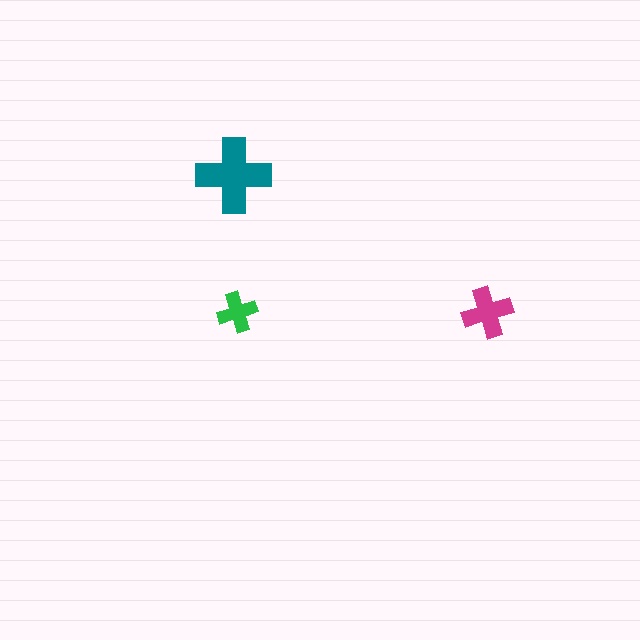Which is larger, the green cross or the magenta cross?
The magenta one.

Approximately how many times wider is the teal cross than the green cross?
About 2 times wider.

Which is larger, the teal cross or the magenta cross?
The teal one.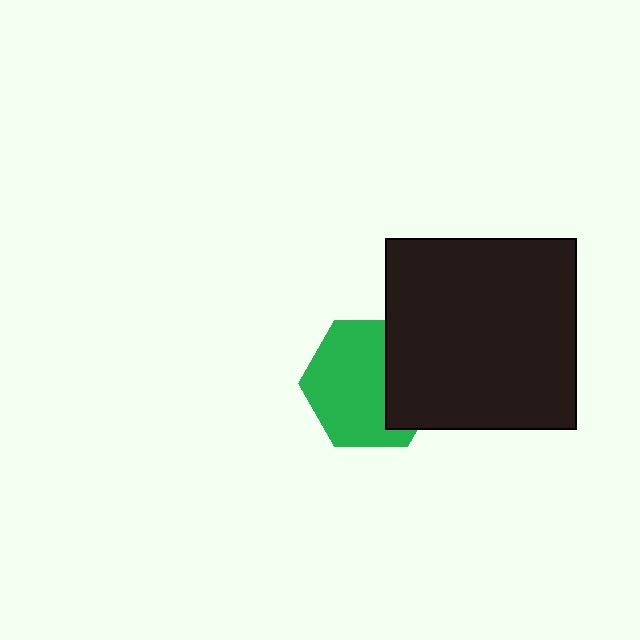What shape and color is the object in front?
The object in front is a black square.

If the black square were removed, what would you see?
You would see the complete green hexagon.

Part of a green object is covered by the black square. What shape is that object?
It is a hexagon.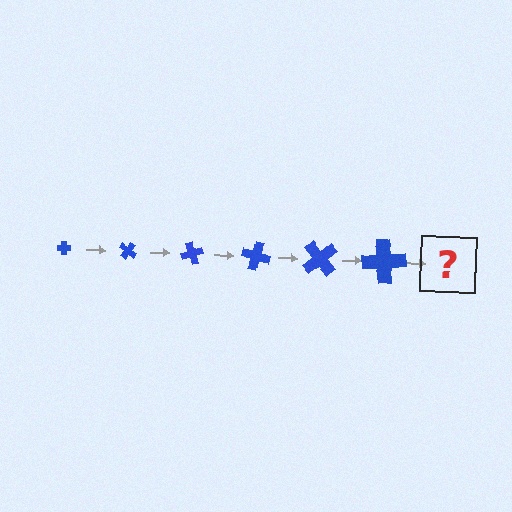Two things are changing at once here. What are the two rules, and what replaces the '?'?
The two rules are that the cross grows larger each step and it rotates 35 degrees each step. The '?' should be a cross, larger than the previous one and rotated 210 degrees from the start.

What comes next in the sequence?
The next element should be a cross, larger than the previous one and rotated 210 degrees from the start.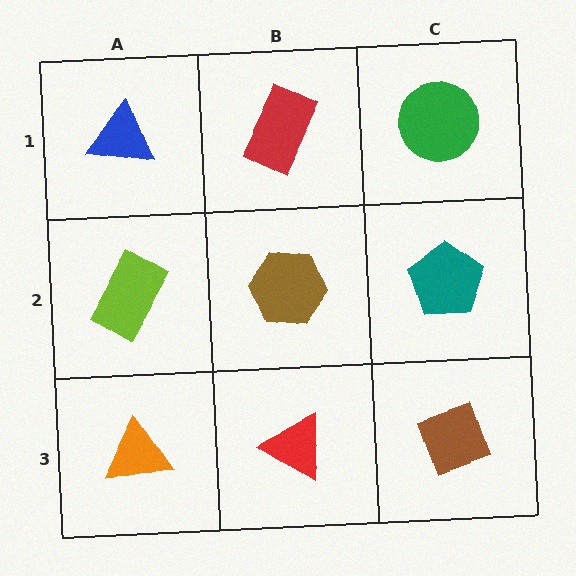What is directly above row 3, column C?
A teal pentagon.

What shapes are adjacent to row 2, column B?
A red rectangle (row 1, column B), a red triangle (row 3, column B), a lime rectangle (row 2, column A), a teal pentagon (row 2, column C).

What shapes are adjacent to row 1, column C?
A teal pentagon (row 2, column C), a red rectangle (row 1, column B).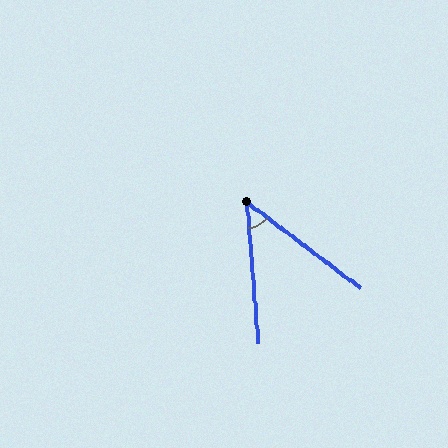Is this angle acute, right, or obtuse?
It is acute.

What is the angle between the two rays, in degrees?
Approximately 48 degrees.